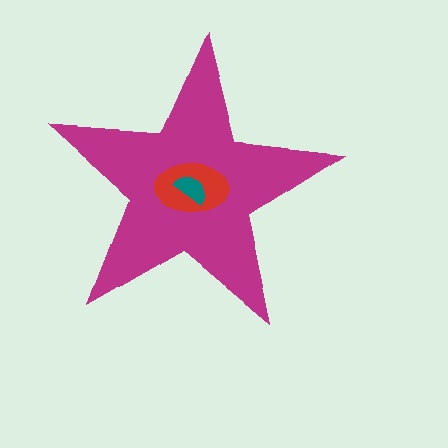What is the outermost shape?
The magenta star.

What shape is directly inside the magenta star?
The red ellipse.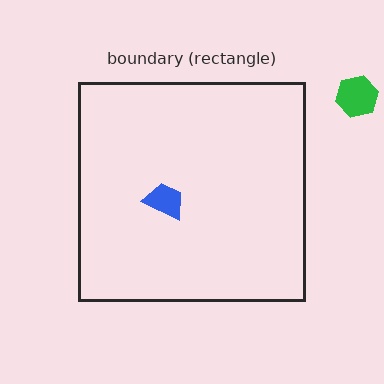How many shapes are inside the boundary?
1 inside, 1 outside.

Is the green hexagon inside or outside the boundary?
Outside.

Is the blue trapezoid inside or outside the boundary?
Inside.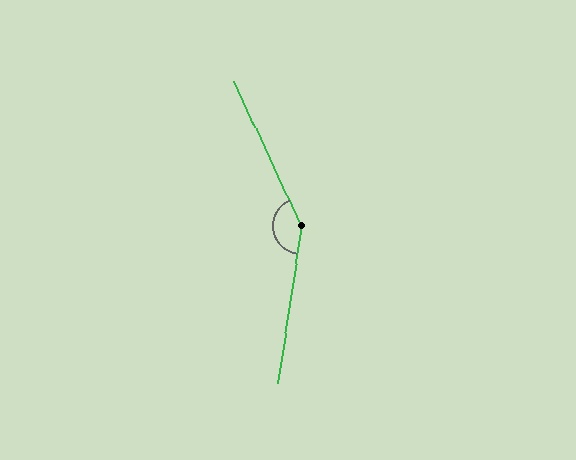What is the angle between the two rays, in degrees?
Approximately 147 degrees.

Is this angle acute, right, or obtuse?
It is obtuse.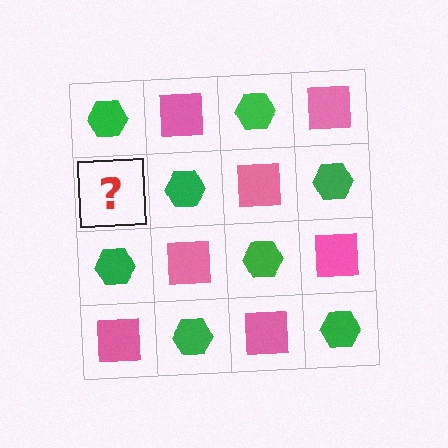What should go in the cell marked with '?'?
The missing cell should contain a pink square.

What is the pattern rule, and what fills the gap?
The rule is that it alternates green hexagon and pink square in a checkerboard pattern. The gap should be filled with a pink square.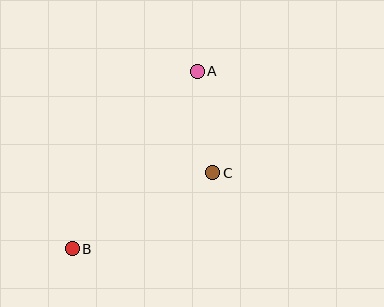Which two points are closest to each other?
Points A and C are closest to each other.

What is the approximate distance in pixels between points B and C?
The distance between B and C is approximately 160 pixels.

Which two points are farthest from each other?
Points A and B are farthest from each other.